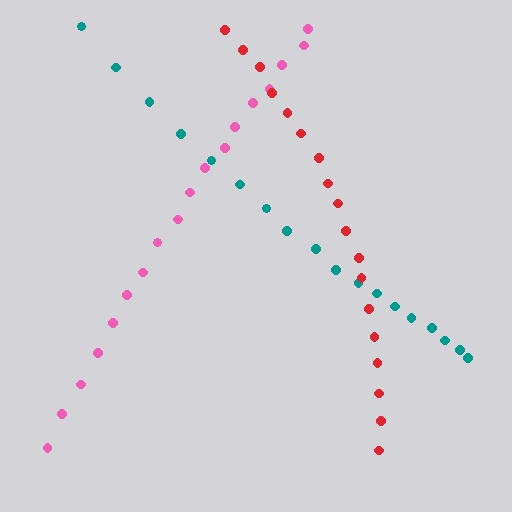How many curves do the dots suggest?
There are 3 distinct paths.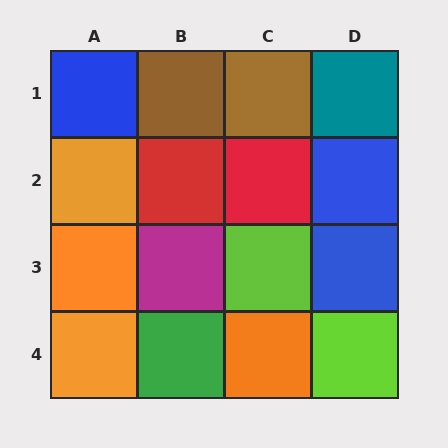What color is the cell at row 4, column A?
Orange.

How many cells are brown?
2 cells are brown.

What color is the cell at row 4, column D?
Lime.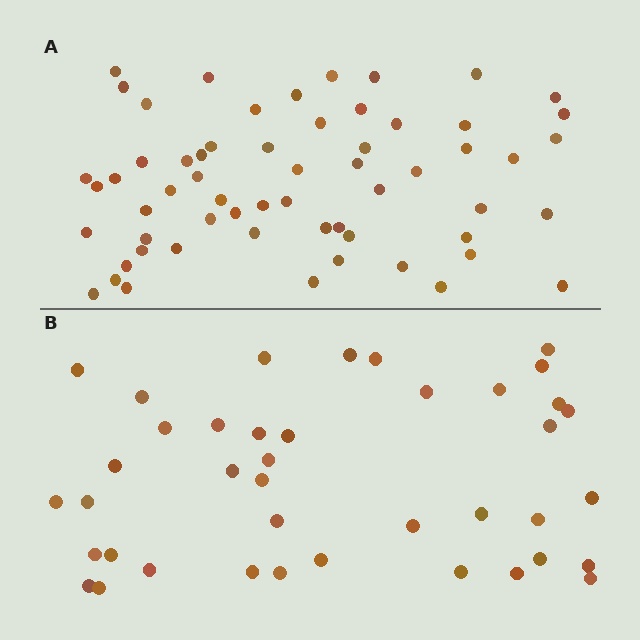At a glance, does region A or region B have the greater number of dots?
Region A (the top region) has more dots.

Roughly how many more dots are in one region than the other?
Region A has approximately 20 more dots than region B.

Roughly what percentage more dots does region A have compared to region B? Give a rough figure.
About 50% more.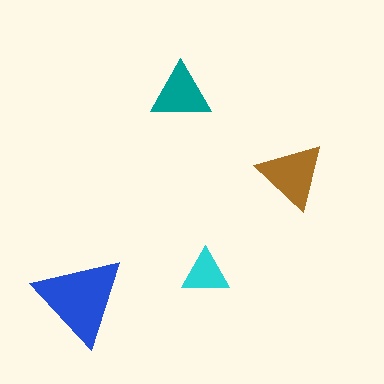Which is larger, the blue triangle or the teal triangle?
The blue one.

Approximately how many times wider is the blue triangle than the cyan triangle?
About 2 times wider.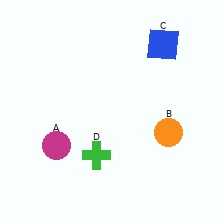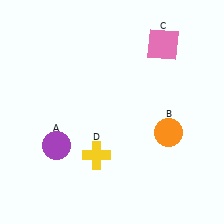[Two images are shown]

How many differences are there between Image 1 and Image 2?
There are 3 differences between the two images.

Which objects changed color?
A changed from magenta to purple. C changed from blue to pink. D changed from green to yellow.